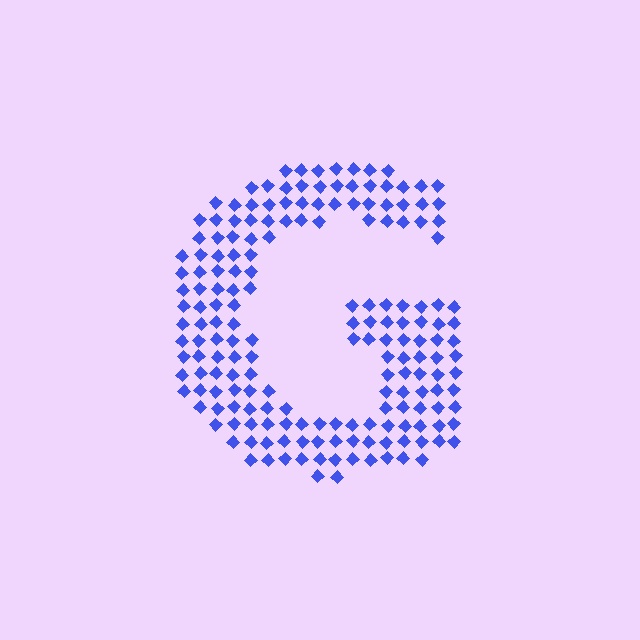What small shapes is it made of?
It is made of small diamonds.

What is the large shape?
The large shape is the letter G.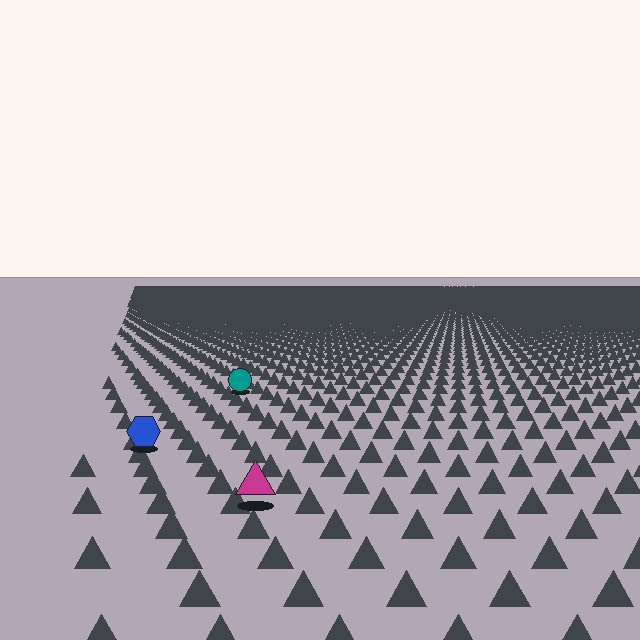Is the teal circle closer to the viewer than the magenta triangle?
No. The magenta triangle is closer — you can tell from the texture gradient: the ground texture is coarser near it.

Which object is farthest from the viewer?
The teal circle is farthest from the viewer. It appears smaller and the ground texture around it is denser.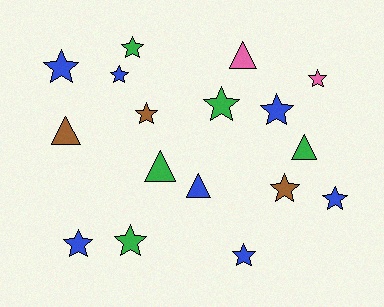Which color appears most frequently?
Blue, with 7 objects.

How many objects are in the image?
There are 17 objects.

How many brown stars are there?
There are 2 brown stars.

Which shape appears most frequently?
Star, with 12 objects.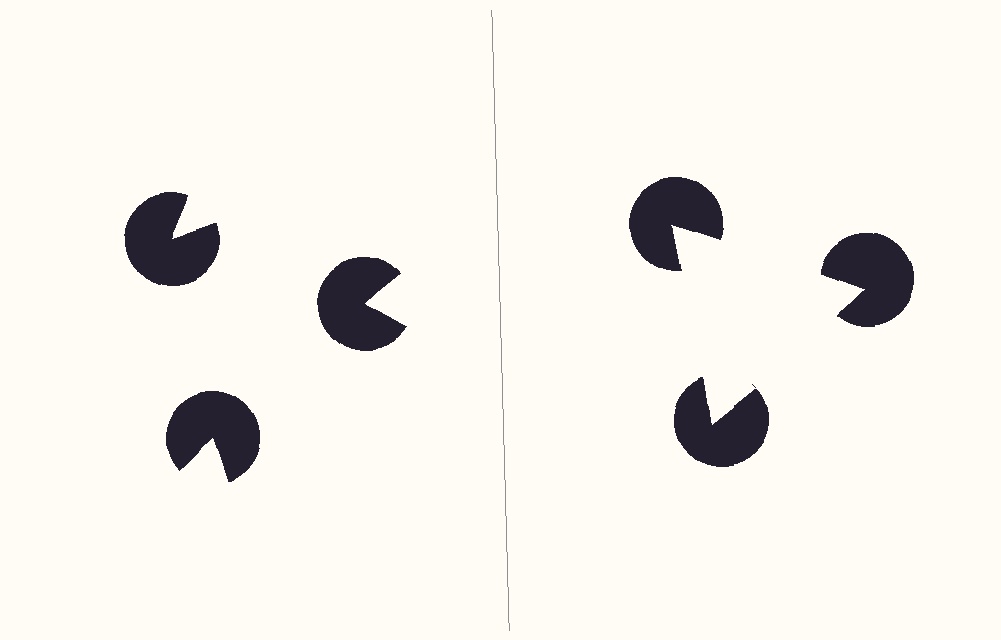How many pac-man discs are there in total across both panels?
6 — 3 on each side.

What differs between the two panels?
The pac-man discs are positioned identically on both sides; only the wedge orientations differ. On the right they align to a triangle; on the left they are misaligned.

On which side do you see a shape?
An illusory triangle appears on the right side. On the left side the wedge cuts are rotated, so no coherent shape forms.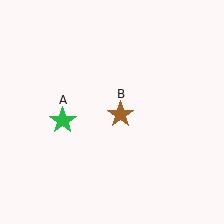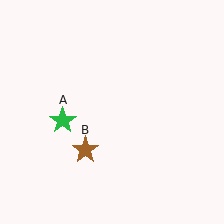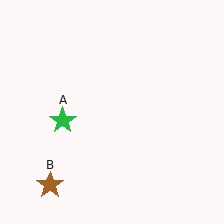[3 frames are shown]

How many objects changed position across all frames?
1 object changed position: brown star (object B).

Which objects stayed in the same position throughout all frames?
Green star (object A) remained stationary.